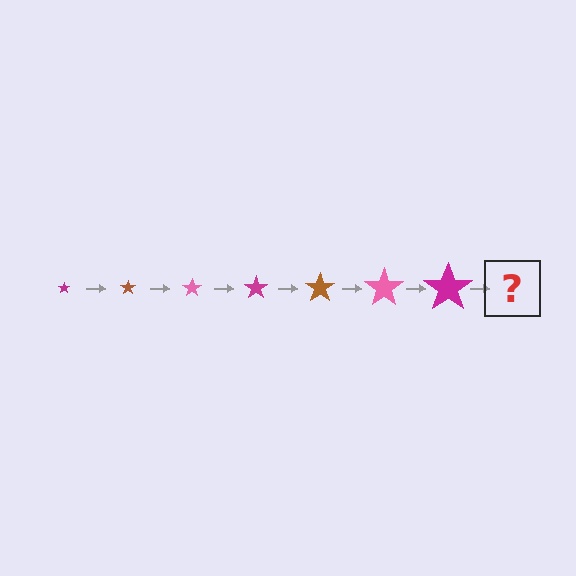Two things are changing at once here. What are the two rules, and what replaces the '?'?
The two rules are that the star grows larger each step and the color cycles through magenta, brown, and pink. The '?' should be a brown star, larger than the previous one.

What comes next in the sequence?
The next element should be a brown star, larger than the previous one.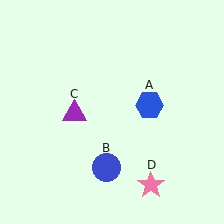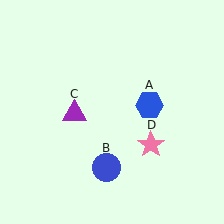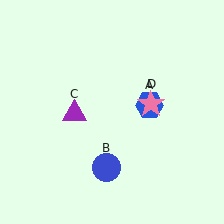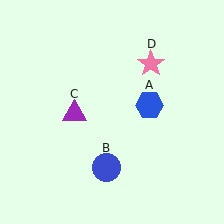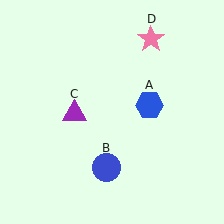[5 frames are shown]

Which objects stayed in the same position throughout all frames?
Blue hexagon (object A) and blue circle (object B) and purple triangle (object C) remained stationary.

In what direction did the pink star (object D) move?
The pink star (object D) moved up.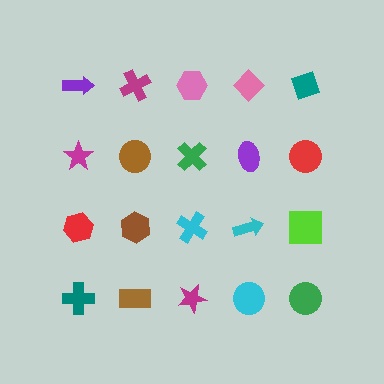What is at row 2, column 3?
A green cross.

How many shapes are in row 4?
5 shapes.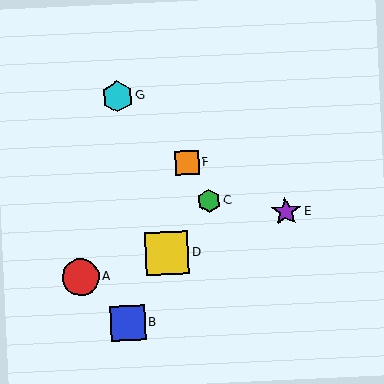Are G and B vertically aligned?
Yes, both are at x≈117.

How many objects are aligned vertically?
2 objects (B, G) are aligned vertically.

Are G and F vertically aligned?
No, G is at x≈117 and F is at x≈187.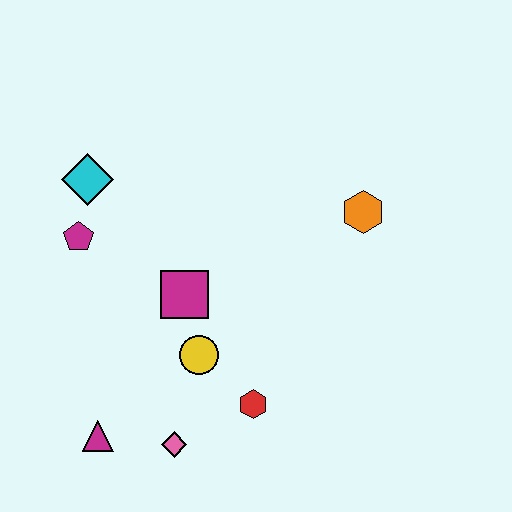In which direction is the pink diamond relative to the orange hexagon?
The pink diamond is below the orange hexagon.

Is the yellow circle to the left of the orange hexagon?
Yes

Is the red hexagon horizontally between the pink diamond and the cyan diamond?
No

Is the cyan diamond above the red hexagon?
Yes